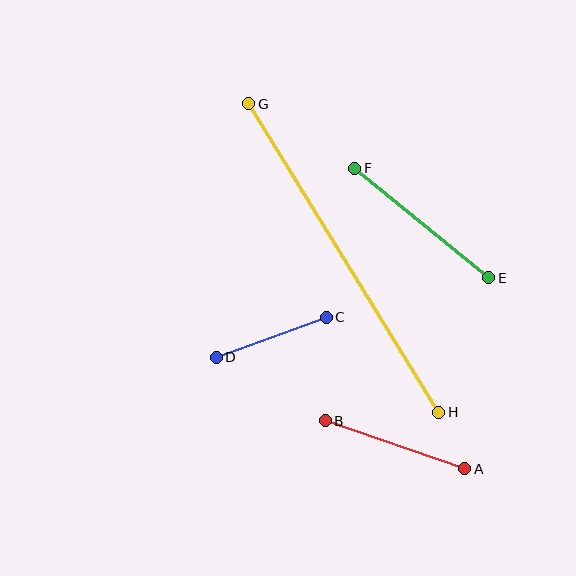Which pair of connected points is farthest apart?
Points G and H are farthest apart.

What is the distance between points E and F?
The distance is approximately 173 pixels.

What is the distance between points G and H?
The distance is approximately 363 pixels.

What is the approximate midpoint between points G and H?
The midpoint is at approximately (344, 258) pixels.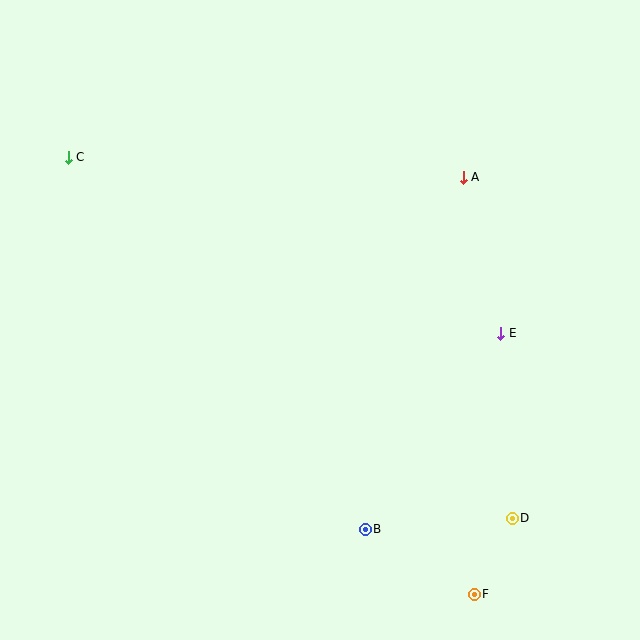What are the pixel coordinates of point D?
Point D is at (512, 518).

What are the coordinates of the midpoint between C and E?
The midpoint between C and E is at (285, 245).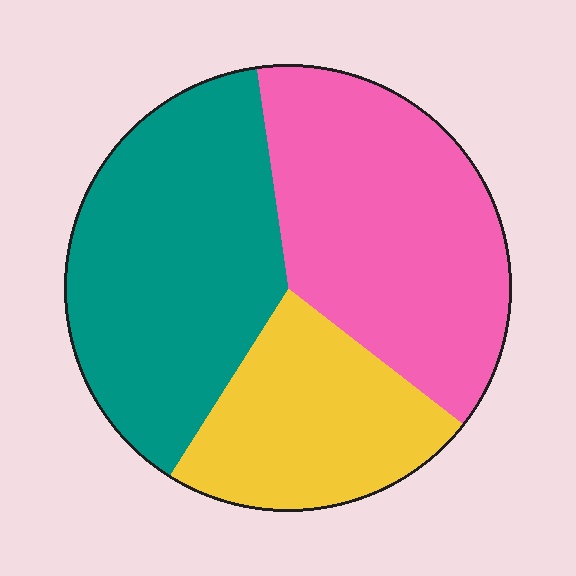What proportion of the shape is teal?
Teal covers around 40% of the shape.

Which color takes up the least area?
Yellow, at roughly 25%.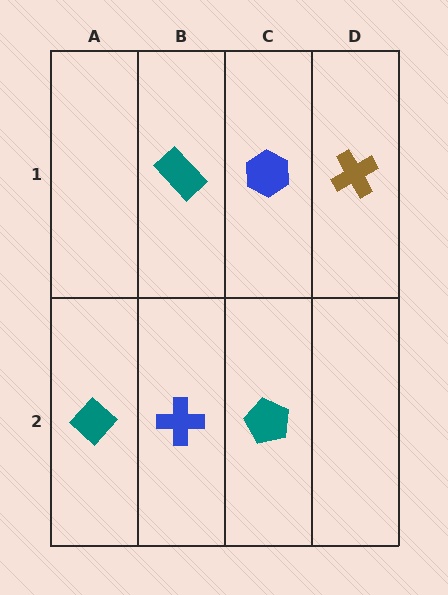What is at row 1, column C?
A blue hexagon.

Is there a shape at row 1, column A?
No, that cell is empty.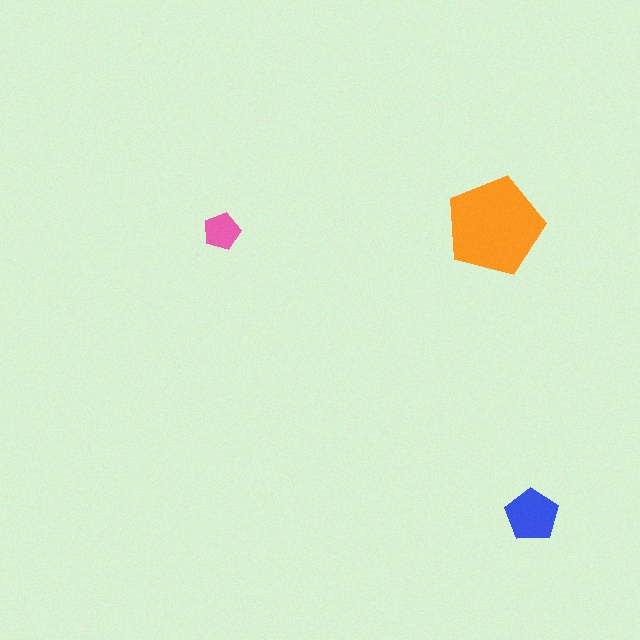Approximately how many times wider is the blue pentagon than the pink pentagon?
About 1.5 times wider.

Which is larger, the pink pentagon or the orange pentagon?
The orange one.